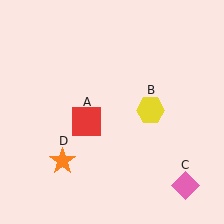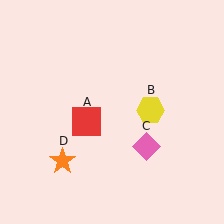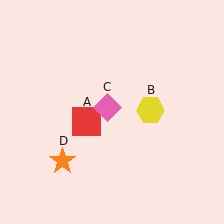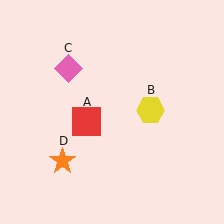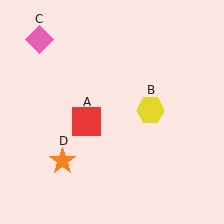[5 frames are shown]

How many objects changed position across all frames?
1 object changed position: pink diamond (object C).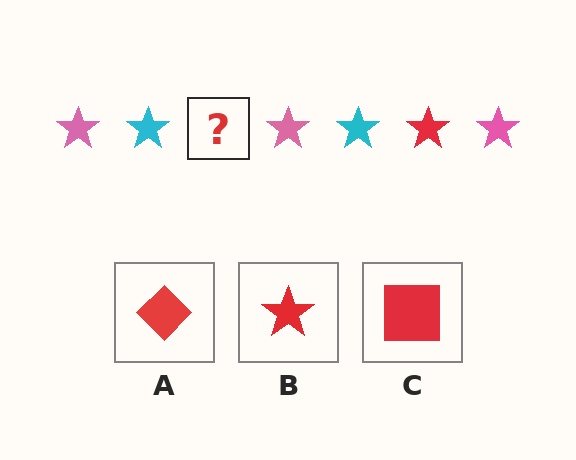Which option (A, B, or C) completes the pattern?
B.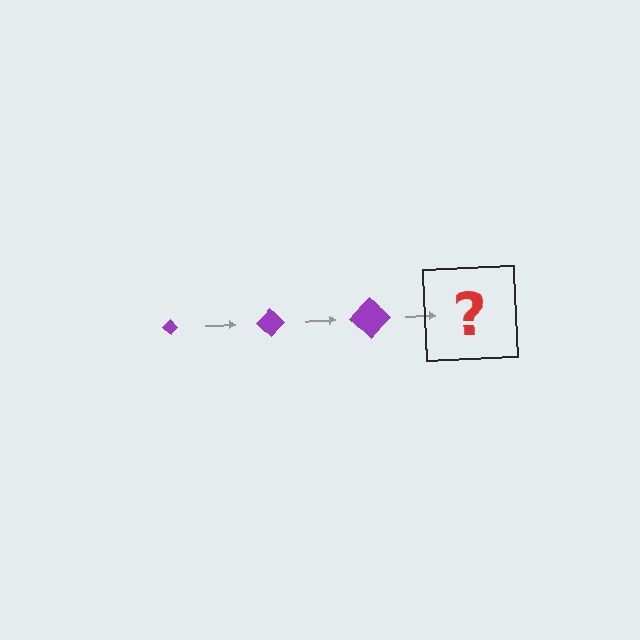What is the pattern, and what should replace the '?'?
The pattern is that the diamond gets progressively larger each step. The '?' should be a purple diamond, larger than the previous one.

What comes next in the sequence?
The next element should be a purple diamond, larger than the previous one.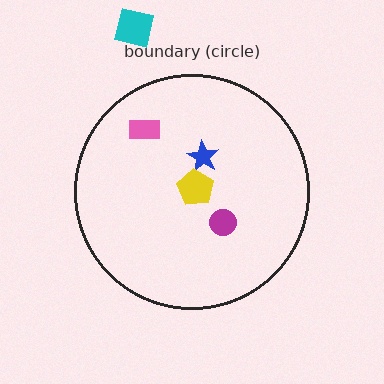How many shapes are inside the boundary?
4 inside, 1 outside.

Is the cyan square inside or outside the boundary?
Outside.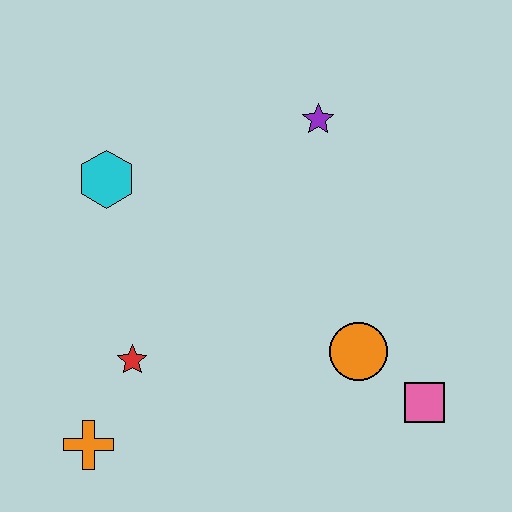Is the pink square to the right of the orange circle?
Yes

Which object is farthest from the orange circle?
The cyan hexagon is farthest from the orange circle.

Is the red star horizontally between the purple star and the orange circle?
No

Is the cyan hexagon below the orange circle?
No